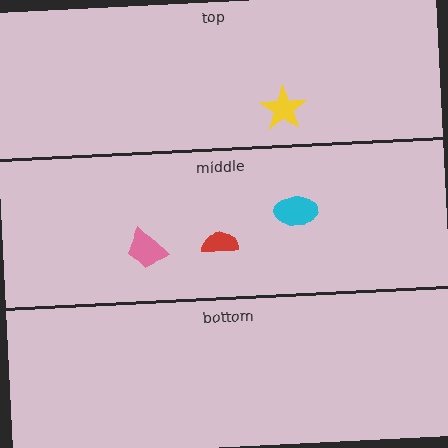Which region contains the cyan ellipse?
The middle region.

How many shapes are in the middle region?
3.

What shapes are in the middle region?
The cyan ellipse, the red semicircle, the pink trapezoid.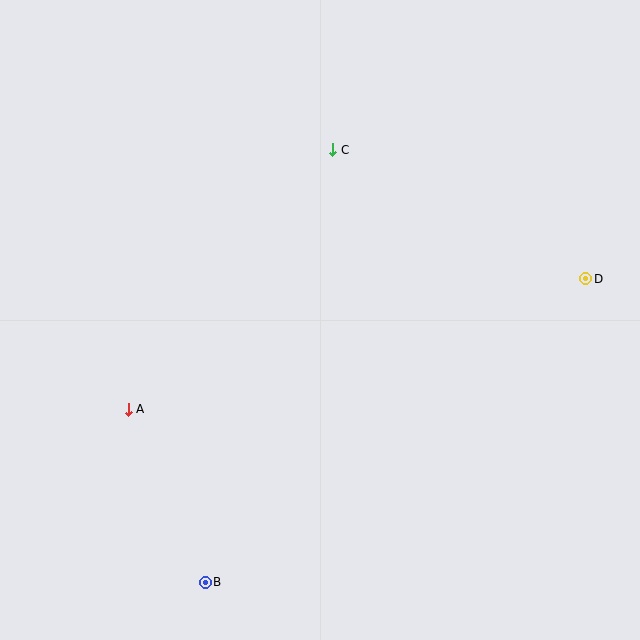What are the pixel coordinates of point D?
Point D is at (586, 279).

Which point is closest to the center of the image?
Point C at (333, 150) is closest to the center.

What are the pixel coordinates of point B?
Point B is at (205, 582).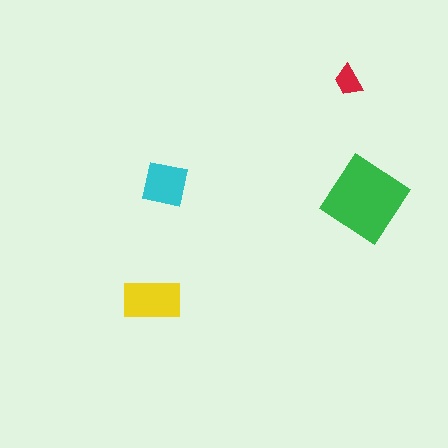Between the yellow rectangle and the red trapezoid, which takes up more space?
The yellow rectangle.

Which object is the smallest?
The red trapezoid.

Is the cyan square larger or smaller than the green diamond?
Smaller.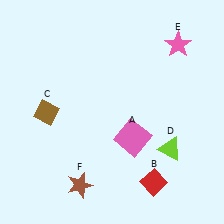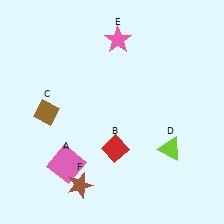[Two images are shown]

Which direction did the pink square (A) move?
The pink square (A) moved left.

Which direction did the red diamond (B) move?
The red diamond (B) moved left.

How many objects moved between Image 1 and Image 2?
3 objects moved between the two images.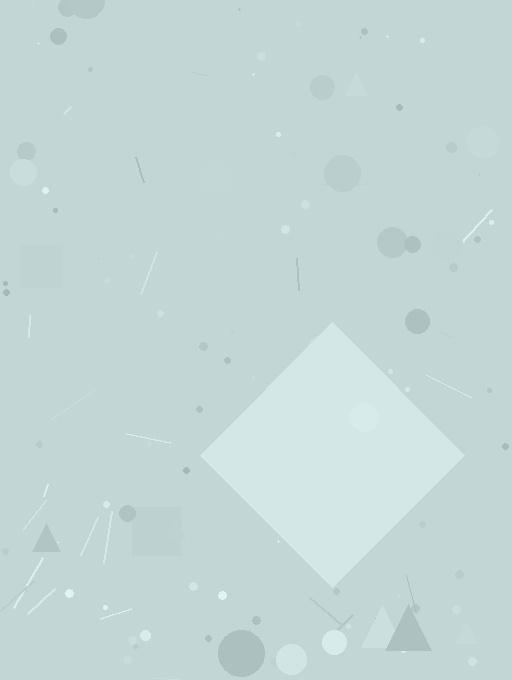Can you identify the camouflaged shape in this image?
The camouflaged shape is a diamond.